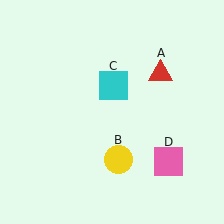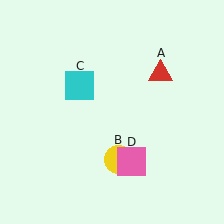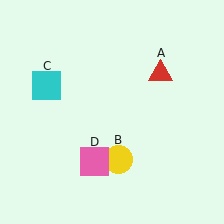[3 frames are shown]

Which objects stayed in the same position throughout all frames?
Red triangle (object A) and yellow circle (object B) remained stationary.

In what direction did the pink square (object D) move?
The pink square (object D) moved left.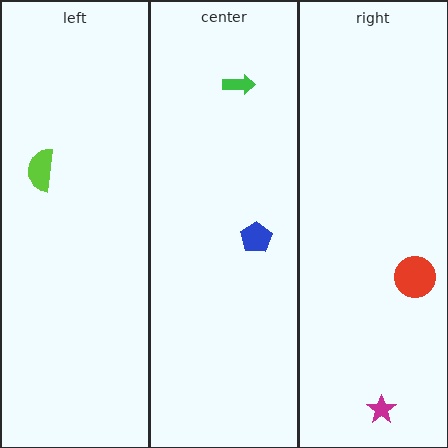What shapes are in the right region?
The red circle, the magenta star.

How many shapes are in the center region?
2.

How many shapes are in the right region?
2.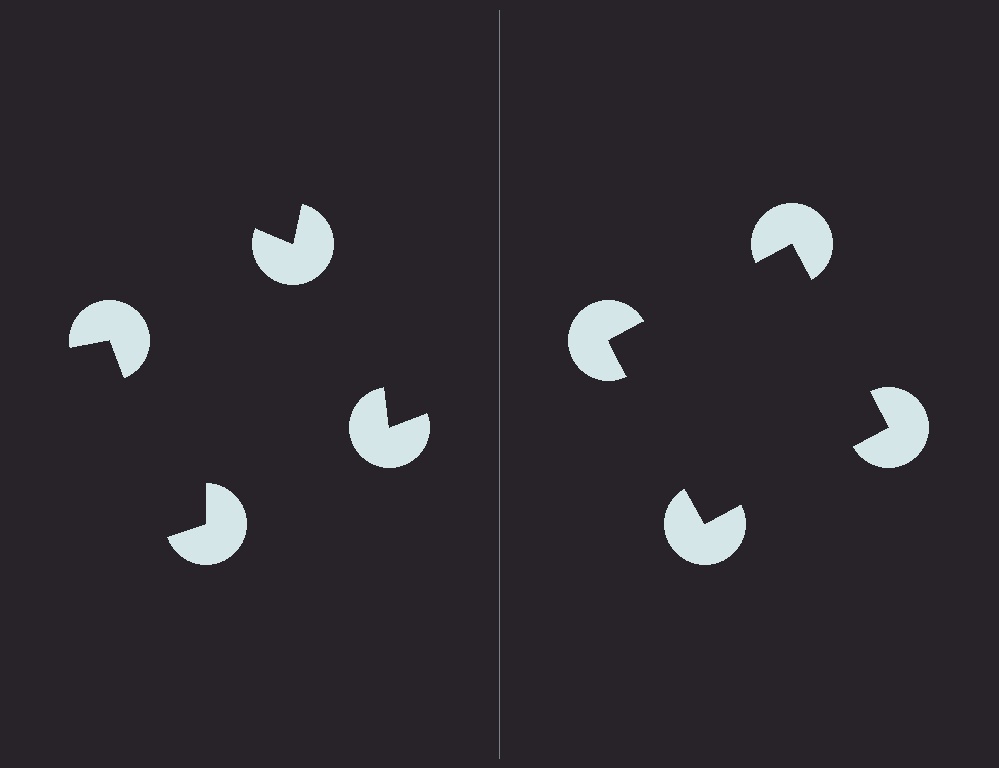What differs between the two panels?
The pac-man discs are positioned identically on both sides; only the wedge orientations differ. On the right they align to a square; on the left they are misaligned.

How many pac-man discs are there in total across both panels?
8 — 4 on each side.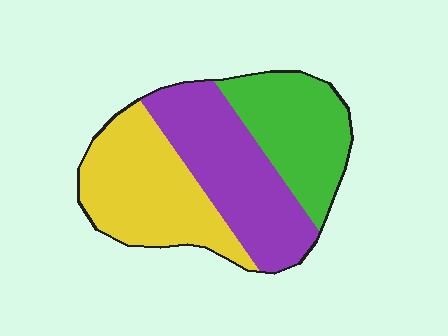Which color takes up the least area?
Green, at roughly 30%.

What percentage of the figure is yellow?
Yellow covers roughly 35% of the figure.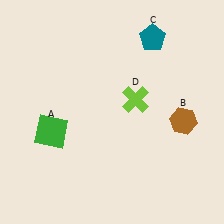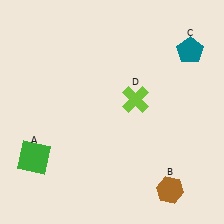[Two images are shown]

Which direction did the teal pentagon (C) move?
The teal pentagon (C) moved right.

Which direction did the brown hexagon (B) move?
The brown hexagon (B) moved down.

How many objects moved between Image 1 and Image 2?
3 objects moved between the two images.